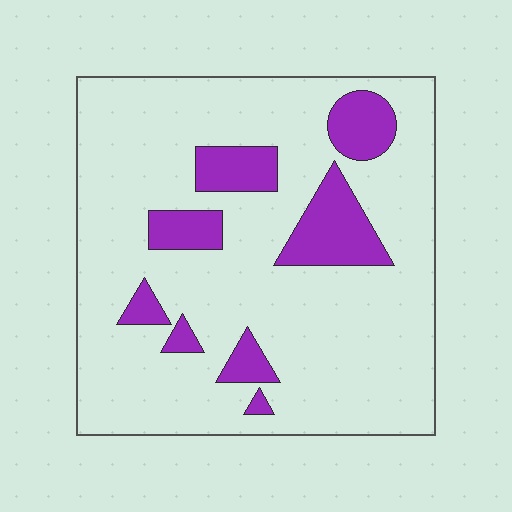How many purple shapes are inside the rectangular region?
8.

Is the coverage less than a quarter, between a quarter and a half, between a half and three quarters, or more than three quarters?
Less than a quarter.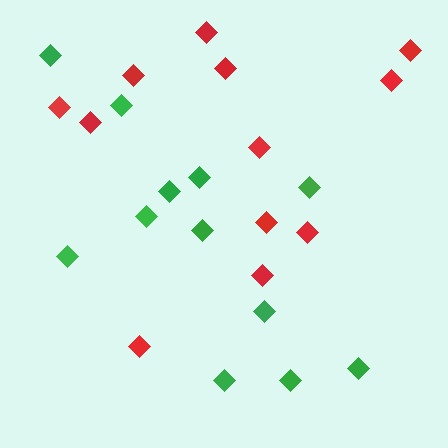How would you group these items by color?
There are 2 groups: one group of red diamonds (12) and one group of green diamonds (12).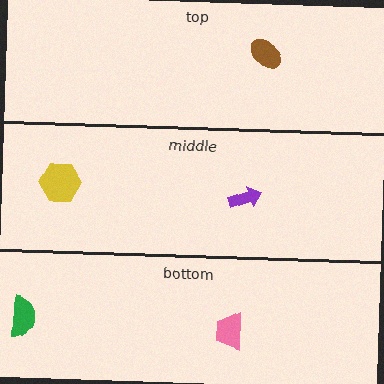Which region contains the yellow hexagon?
The middle region.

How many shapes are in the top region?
1.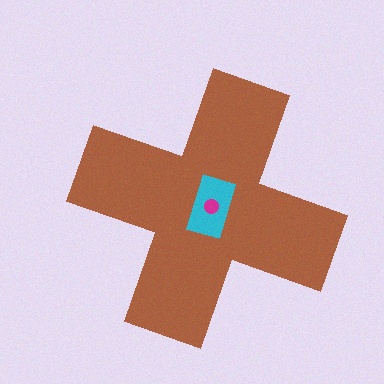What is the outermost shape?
The brown cross.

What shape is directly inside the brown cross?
The cyan rectangle.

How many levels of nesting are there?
3.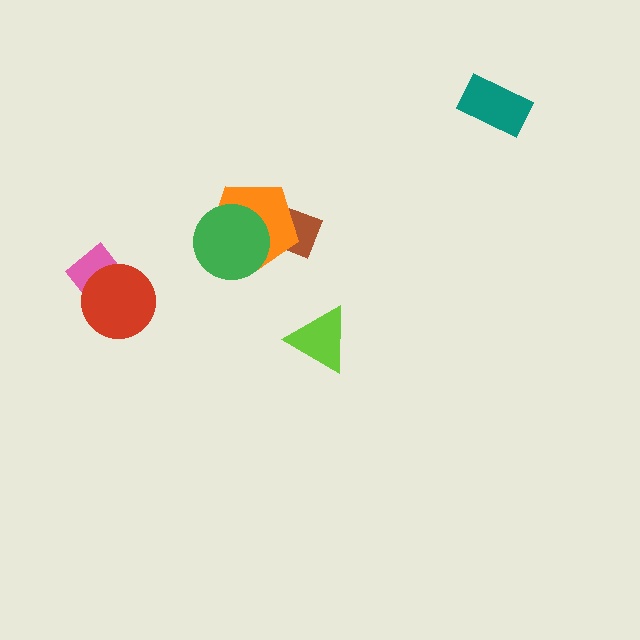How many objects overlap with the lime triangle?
0 objects overlap with the lime triangle.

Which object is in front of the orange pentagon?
The green circle is in front of the orange pentagon.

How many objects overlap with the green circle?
1 object overlaps with the green circle.